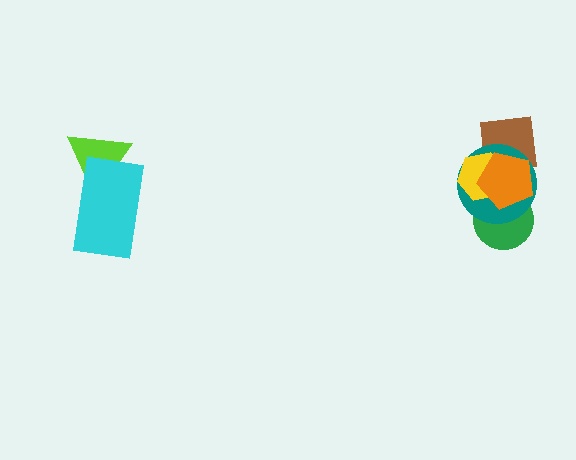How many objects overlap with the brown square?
3 objects overlap with the brown square.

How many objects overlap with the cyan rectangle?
1 object overlaps with the cyan rectangle.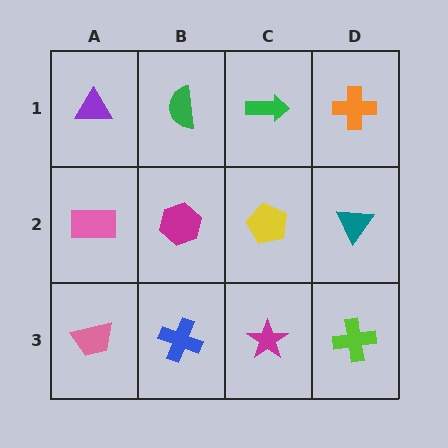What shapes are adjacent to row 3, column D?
A teal triangle (row 2, column D), a magenta star (row 3, column C).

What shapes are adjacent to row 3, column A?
A pink rectangle (row 2, column A), a blue cross (row 3, column B).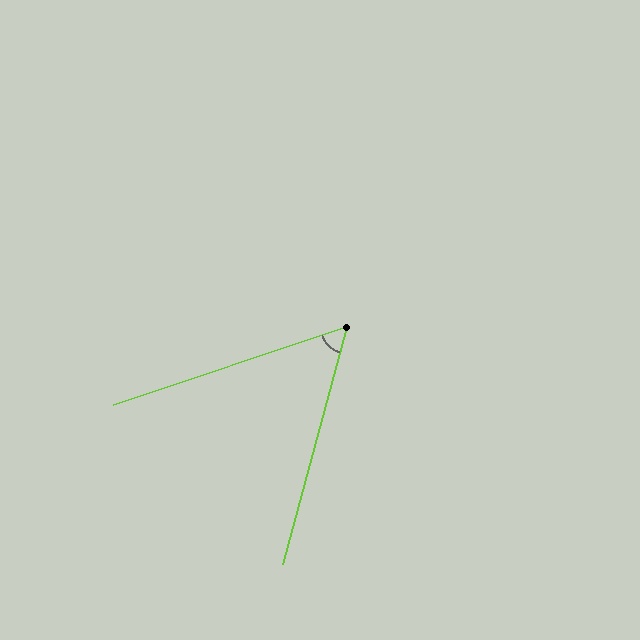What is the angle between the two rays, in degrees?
Approximately 56 degrees.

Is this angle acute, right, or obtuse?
It is acute.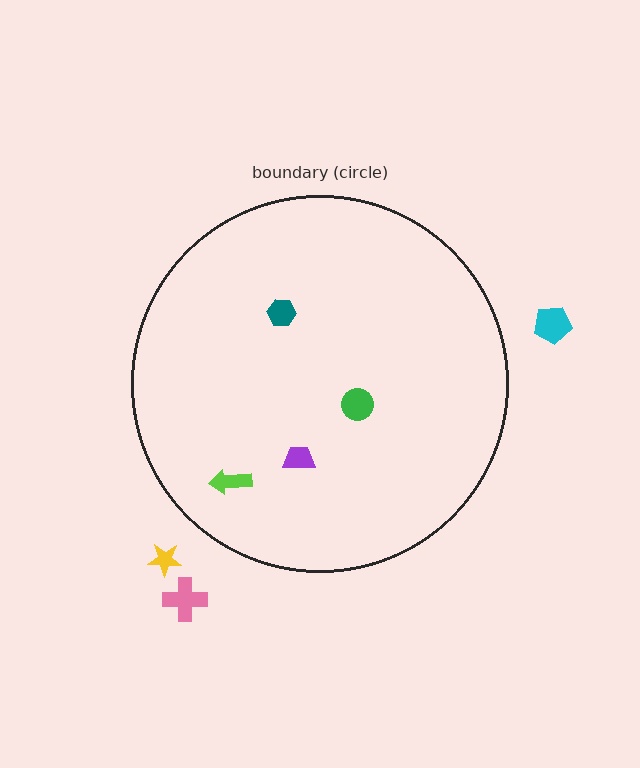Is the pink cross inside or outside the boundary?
Outside.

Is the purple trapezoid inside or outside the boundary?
Inside.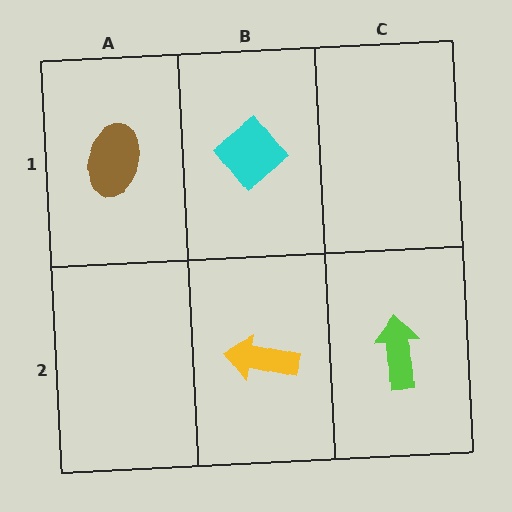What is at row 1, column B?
A cyan diamond.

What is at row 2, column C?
A lime arrow.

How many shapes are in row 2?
2 shapes.